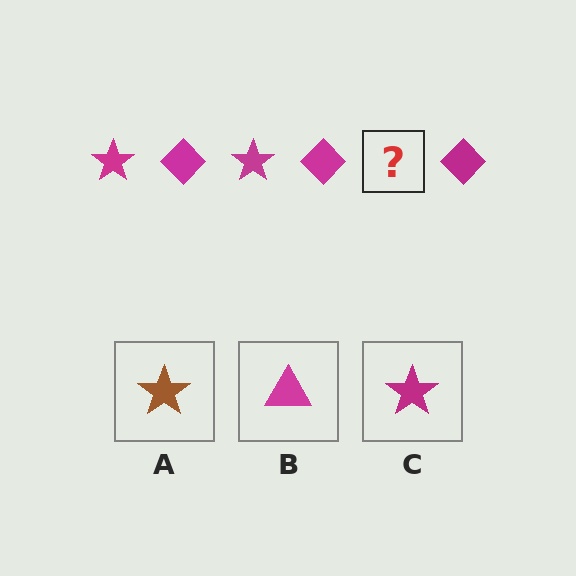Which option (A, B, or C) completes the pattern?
C.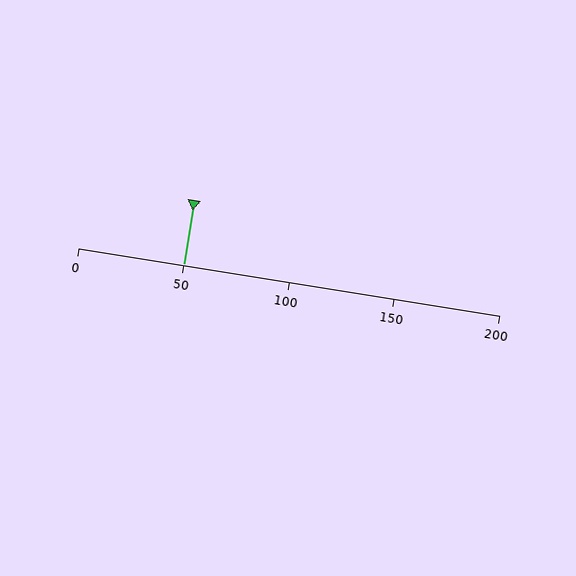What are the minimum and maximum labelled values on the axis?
The axis runs from 0 to 200.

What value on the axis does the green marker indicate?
The marker indicates approximately 50.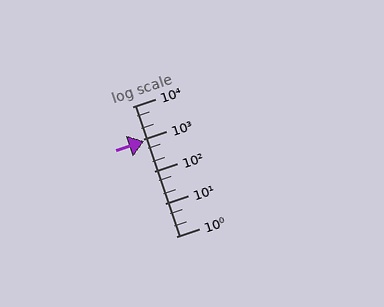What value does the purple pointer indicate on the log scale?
The pointer indicates approximately 860.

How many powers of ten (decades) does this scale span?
The scale spans 4 decades, from 1 to 10000.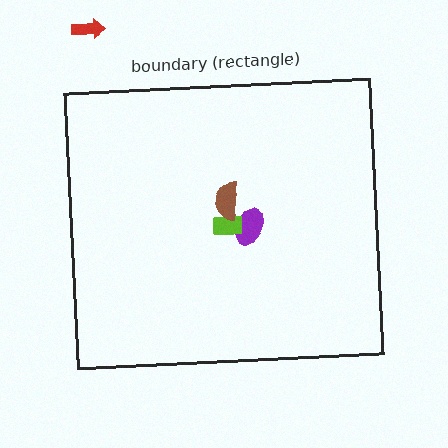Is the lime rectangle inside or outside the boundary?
Inside.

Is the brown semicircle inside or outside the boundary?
Inside.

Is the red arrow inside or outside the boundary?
Outside.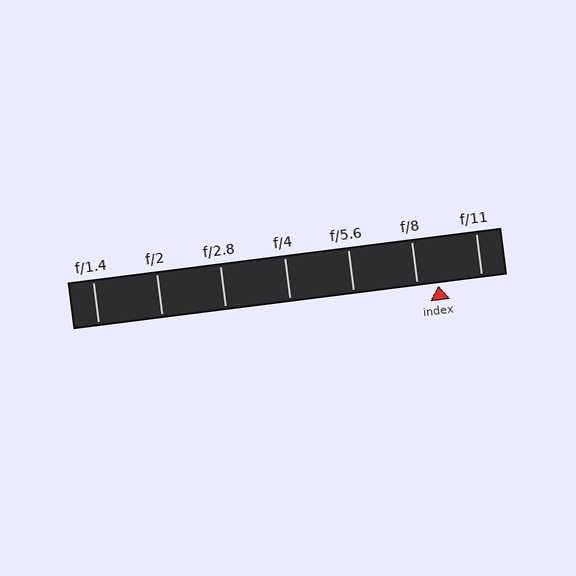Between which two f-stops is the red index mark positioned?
The index mark is between f/8 and f/11.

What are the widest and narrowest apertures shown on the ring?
The widest aperture shown is f/1.4 and the narrowest is f/11.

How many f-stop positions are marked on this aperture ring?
There are 7 f-stop positions marked.